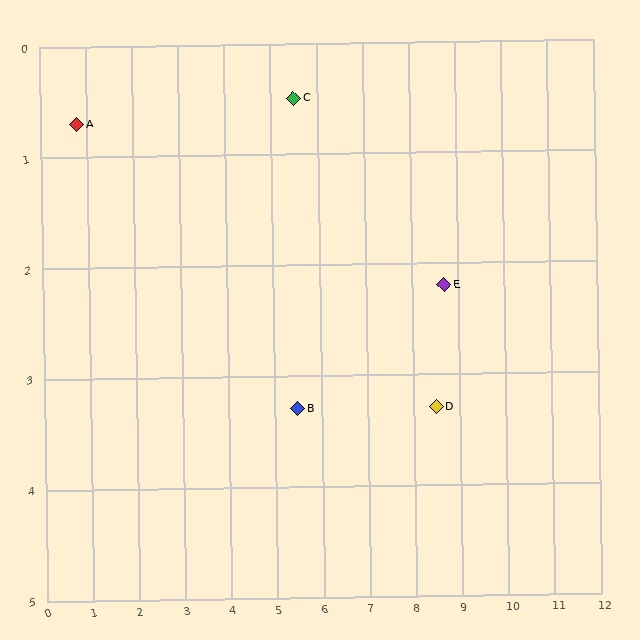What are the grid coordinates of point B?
Point B is at approximately (5.5, 3.3).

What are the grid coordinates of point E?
Point E is at approximately (8.7, 2.2).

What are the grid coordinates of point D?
Point D is at approximately (8.5, 3.3).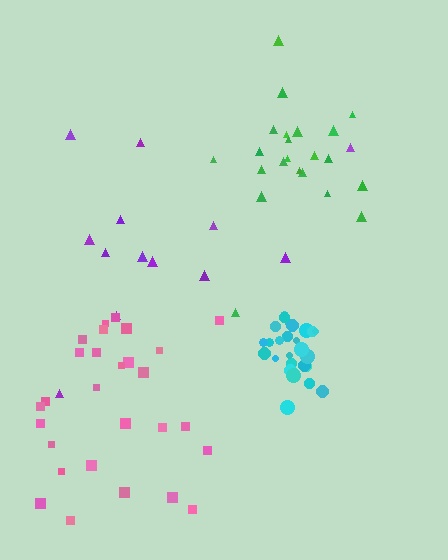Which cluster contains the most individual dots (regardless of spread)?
Cyan (28).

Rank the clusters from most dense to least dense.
cyan, pink, green, purple.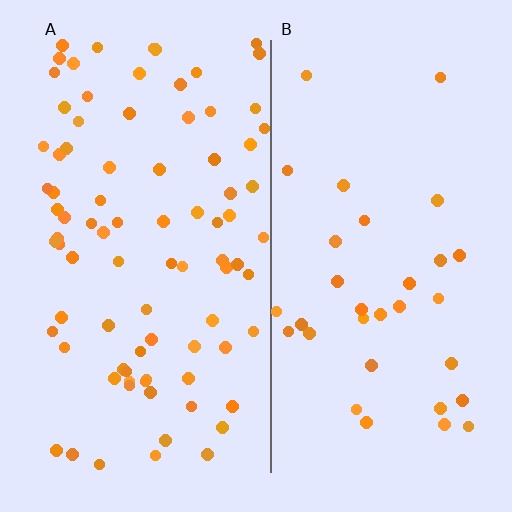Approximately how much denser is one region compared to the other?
Approximately 2.5× — region A over region B.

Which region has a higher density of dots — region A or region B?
A (the left).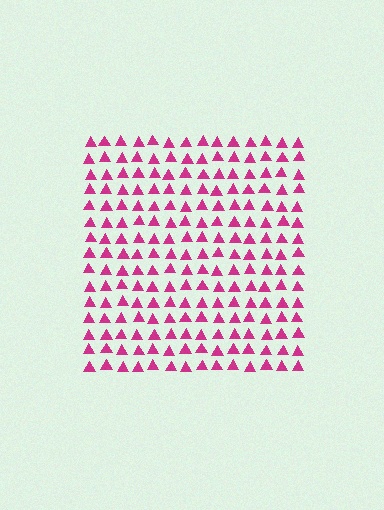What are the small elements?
The small elements are triangles.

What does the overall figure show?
The overall figure shows a square.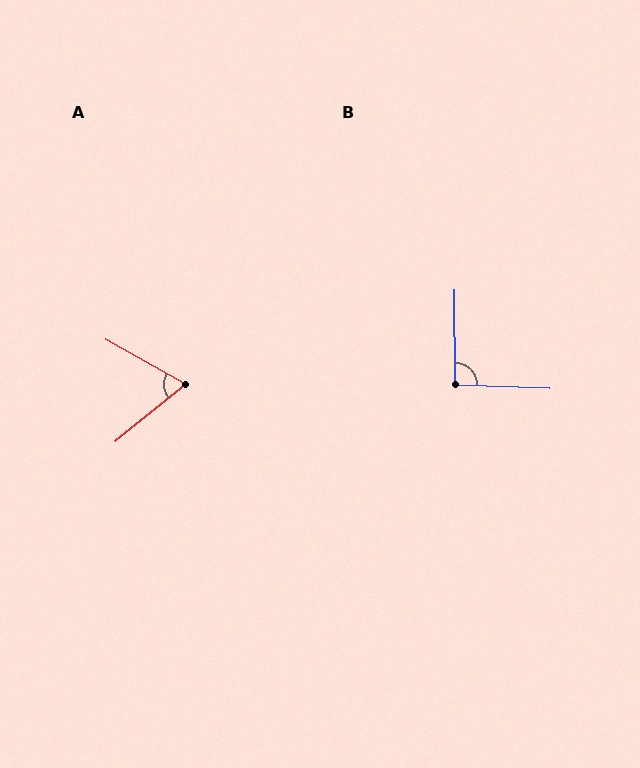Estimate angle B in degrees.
Approximately 92 degrees.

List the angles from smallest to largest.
A (68°), B (92°).